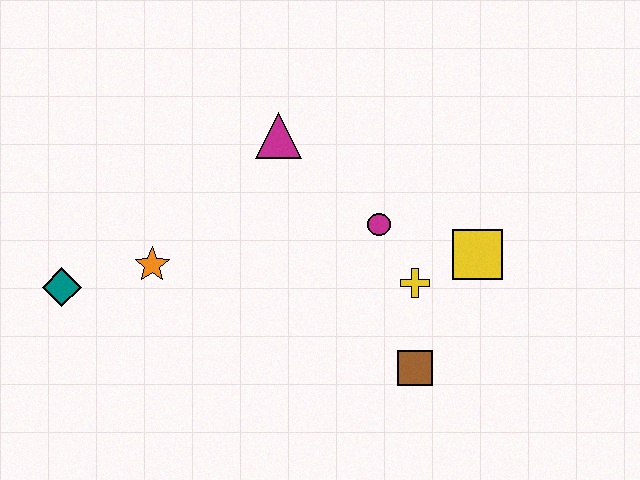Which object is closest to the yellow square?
The yellow cross is closest to the yellow square.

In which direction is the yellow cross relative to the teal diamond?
The yellow cross is to the right of the teal diamond.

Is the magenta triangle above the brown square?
Yes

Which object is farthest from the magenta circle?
The teal diamond is farthest from the magenta circle.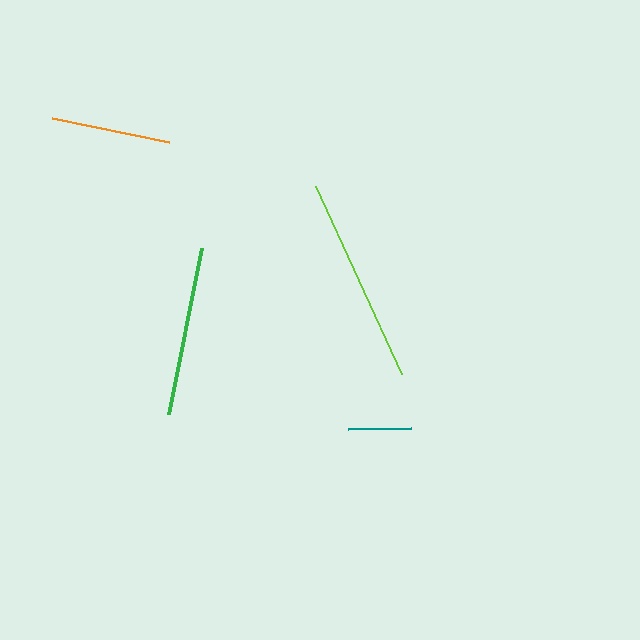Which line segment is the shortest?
The teal line is the shortest at approximately 64 pixels.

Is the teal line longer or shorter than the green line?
The green line is longer than the teal line.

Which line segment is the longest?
The lime line is the longest at approximately 206 pixels.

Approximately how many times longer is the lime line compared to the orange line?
The lime line is approximately 1.7 times the length of the orange line.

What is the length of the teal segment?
The teal segment is approximately 64 pixels long.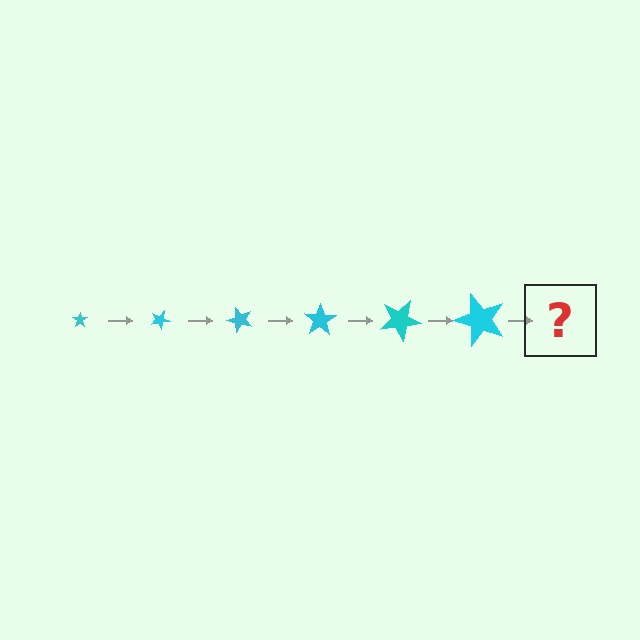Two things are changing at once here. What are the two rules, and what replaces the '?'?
The two rules are that the star grows larger each step and it rotates 25 degrees each step. The '?' should be a star, larger than the previous one and rotated 150 degrees from the start.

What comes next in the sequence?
The next element should be a star, larger than the previous one and rotated 150 degrees from the start.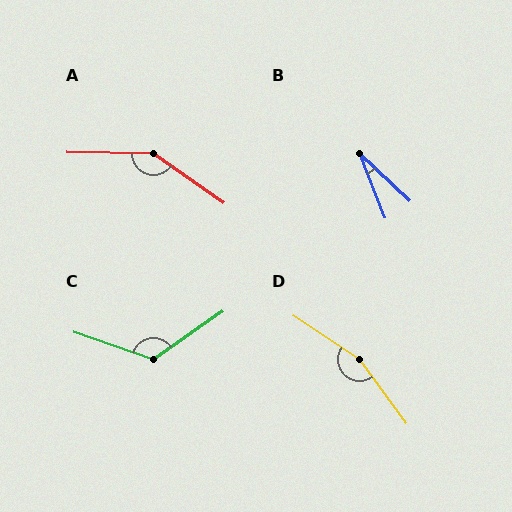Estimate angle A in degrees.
Approximately 146 degrees.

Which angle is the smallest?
B, at approximately 25 degrees.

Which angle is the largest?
D, at approximately 160 degrees.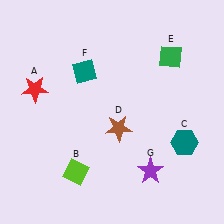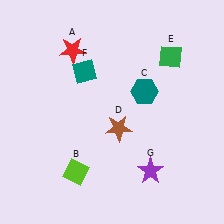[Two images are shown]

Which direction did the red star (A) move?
The red star (A) moved up.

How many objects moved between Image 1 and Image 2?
2 objects moved between the two images.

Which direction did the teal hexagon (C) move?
The teal hexagon (C) moved up.